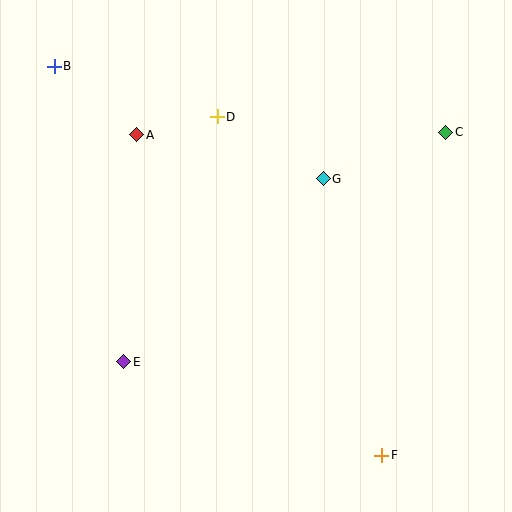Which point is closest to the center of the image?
Point G at (323, 179) is closest to the center.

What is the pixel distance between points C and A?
The distance between C and A is 309 pixels.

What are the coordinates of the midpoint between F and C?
The midpoint between F and C is at (414, 294).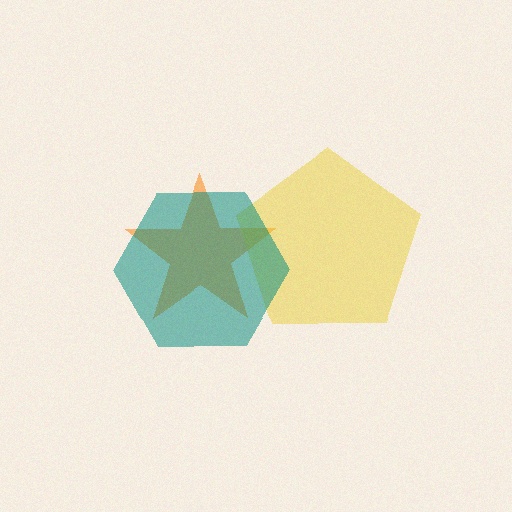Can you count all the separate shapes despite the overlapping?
Yes, there are 3 separate shapes.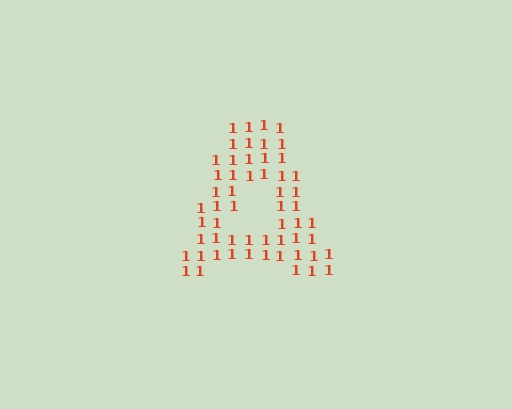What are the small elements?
The small elements are digit 1's.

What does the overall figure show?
The overall figure shows the letter A.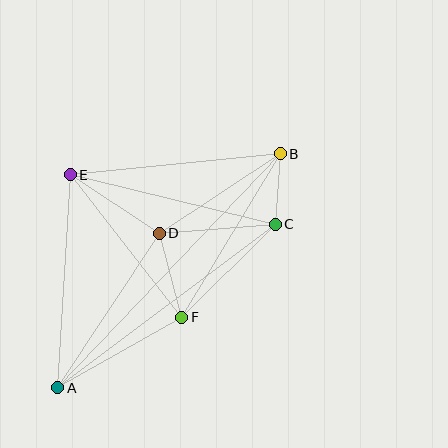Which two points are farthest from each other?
Points A and B are farthest from each other.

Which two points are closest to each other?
Points B and C are closest to each other.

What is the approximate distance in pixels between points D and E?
The distance between D and E is approximately 106 pixels.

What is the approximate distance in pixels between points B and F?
The distance between B and F is approximately 191 pixels.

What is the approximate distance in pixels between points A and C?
The distance between A and C is approximately 272 pixels.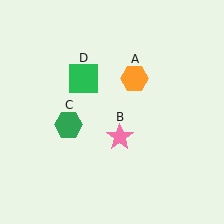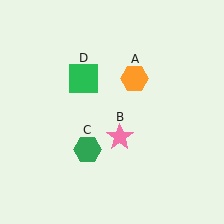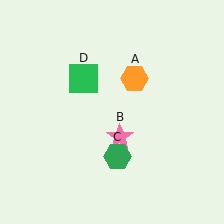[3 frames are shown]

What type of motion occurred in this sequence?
The green hexagon (object C) rotated counterclockwise around the center of the scene.